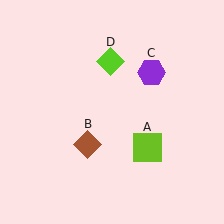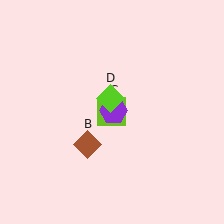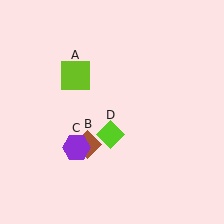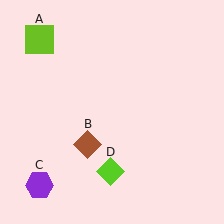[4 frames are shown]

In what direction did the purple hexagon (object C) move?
The purple hexagon (object C) moved down and to the left.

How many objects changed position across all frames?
3 objects changed position: lime square (object A), purple hexagon (object C), lime diamond (object D).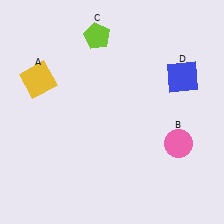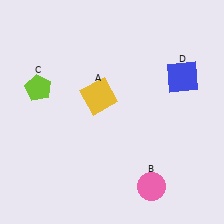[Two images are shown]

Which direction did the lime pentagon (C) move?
The lime pentagon (C) moved left.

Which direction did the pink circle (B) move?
The pink circle (B) moved down.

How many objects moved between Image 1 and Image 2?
3 objects moved between the two images.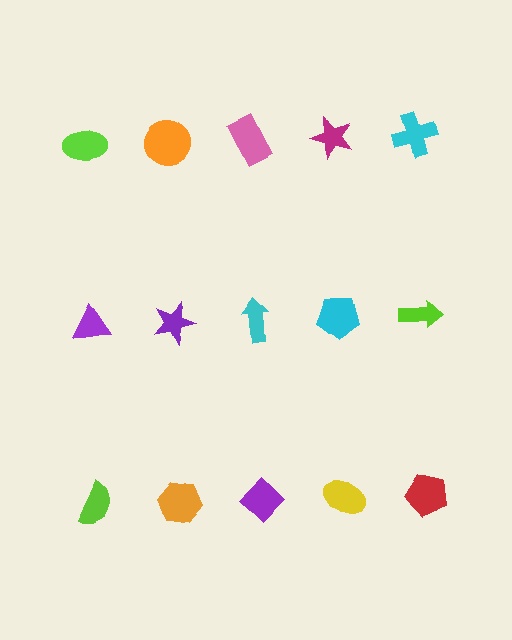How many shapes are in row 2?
5 shapes.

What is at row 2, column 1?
A purple triangle.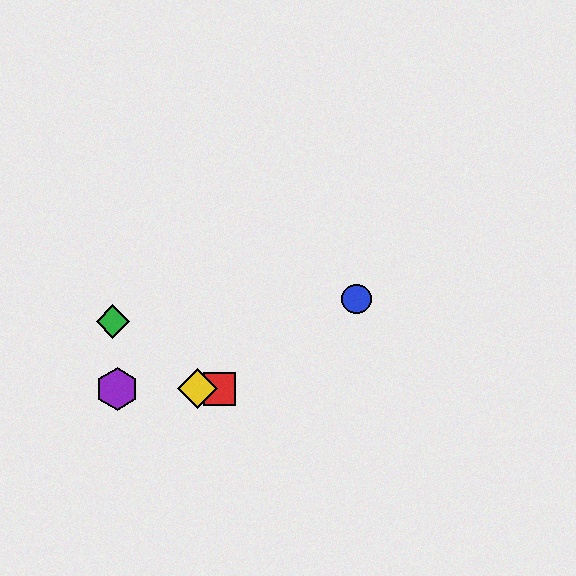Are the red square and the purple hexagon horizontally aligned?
Yes, both are at y≈389.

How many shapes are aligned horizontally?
3 shapes (the red square, the yellow diamond, the purple hexagon) are aligned horizontally.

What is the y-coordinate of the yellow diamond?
The yellow diamond is at y≈389.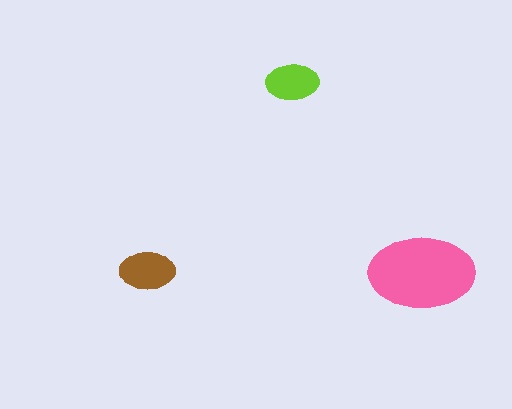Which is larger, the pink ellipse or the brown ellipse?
The pink one.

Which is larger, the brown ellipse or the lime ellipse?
The brown one.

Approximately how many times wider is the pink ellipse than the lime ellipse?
About 2 times wider.